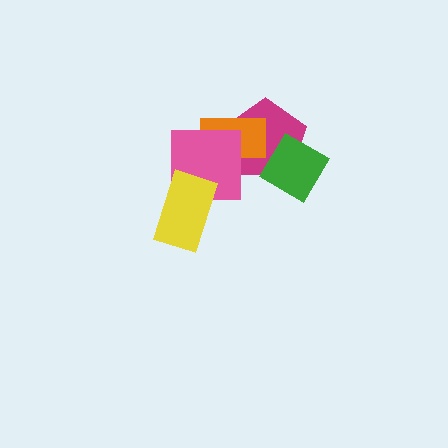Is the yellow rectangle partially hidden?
No, no other shape covers it.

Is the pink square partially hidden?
Yes, it is partially covered by another shape.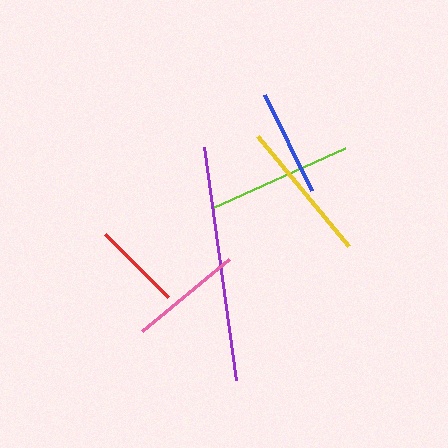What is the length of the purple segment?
The purple segment is approximately 235 pixels long.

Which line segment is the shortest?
The red line is the shortest at approximately 89 pixels.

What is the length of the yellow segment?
The yellow segment is approximately 142 pixels long.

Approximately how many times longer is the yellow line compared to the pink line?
The yellow line is approximately 1.3 times the length of the pink line.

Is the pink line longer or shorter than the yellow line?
The yellow line is longer than the pink line.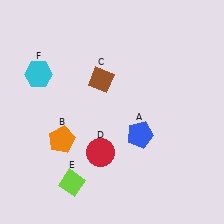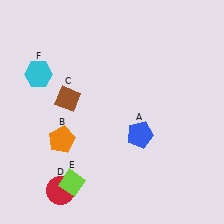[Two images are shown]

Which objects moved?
The objects that moved are: the brown diamond (C), the red circle (D).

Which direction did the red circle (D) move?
The red circle (D) moved left.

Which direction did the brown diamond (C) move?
The brown diamond (C) moved left.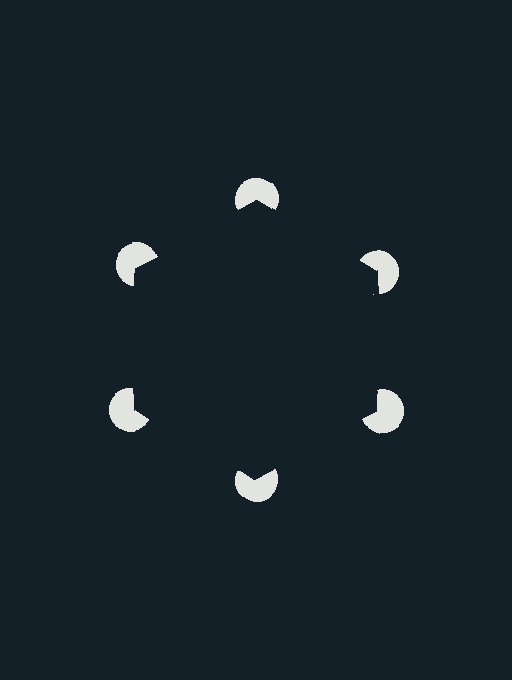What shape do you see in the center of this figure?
An illusory hexagon — its edges are inferred from the aligned wedge cuts in the pac-man discs, not physically drawn.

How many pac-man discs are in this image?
There are 6 — one at each vertex of the illusory hexagon.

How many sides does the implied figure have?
6 sides.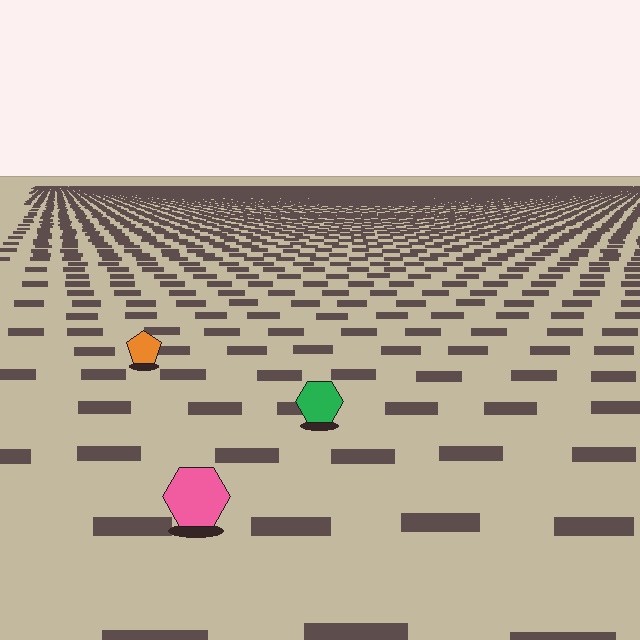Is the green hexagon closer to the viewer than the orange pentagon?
Yes. The green hexagon is closer — you can tell from the texture gradient: the ground texture is coarser near it.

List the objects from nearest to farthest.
From nearest to farthest: the pink hexagon, the green hexagon, the orange pentagon.